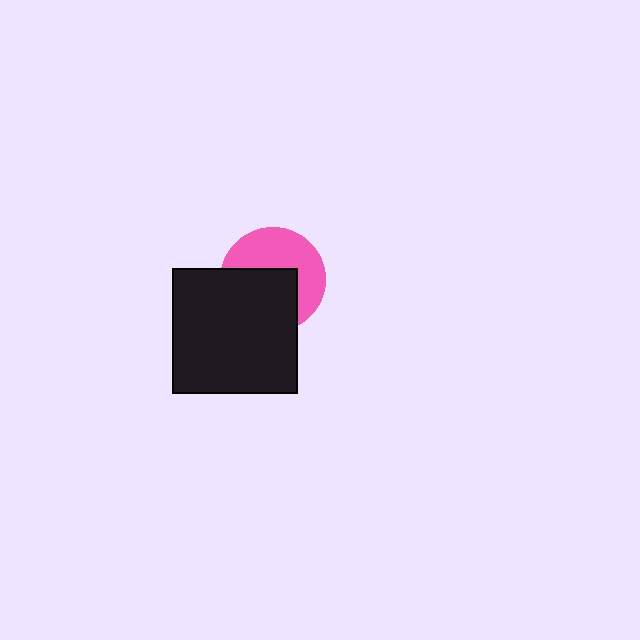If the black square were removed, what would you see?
You would see the complete pink circle.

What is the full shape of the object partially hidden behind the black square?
The partially hidden object is a pink circle.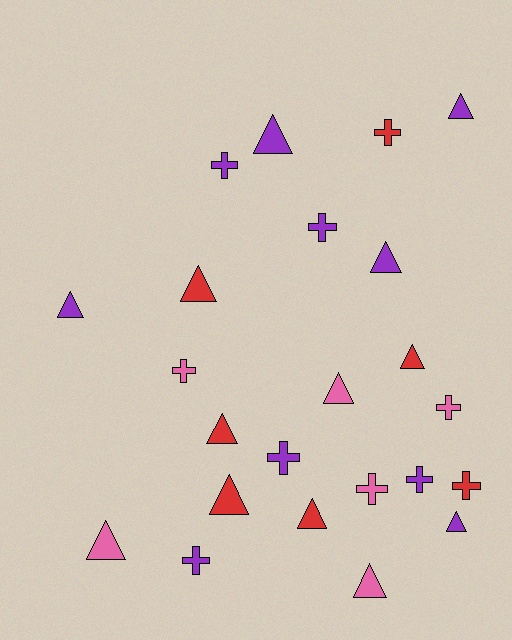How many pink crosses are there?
There are 3 pink crosses.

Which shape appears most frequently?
Triangle, with 13 objects.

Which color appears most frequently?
Purple, with 10 objects.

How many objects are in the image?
There are 23 objects.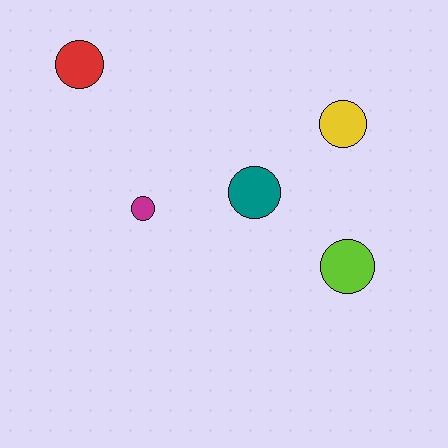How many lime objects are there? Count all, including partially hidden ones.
There is 1 lime object.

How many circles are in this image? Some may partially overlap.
There are 5 circles.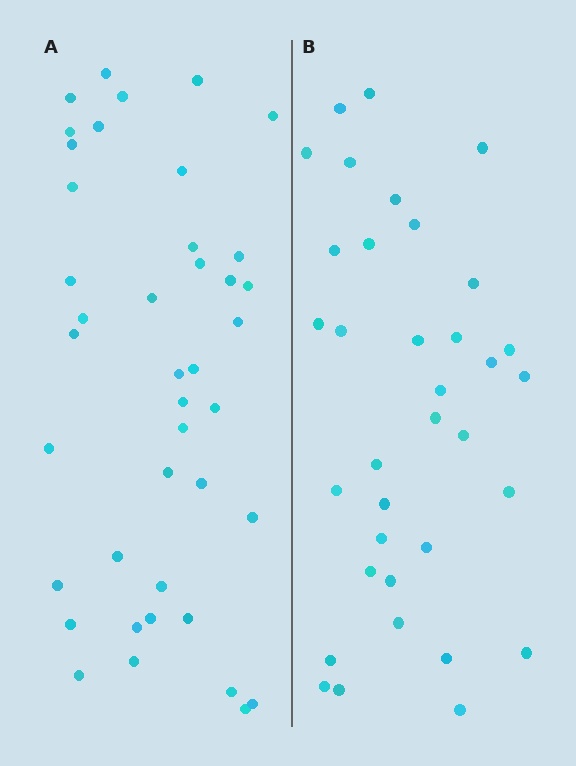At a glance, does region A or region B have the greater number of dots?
Region A (the left region) has more dots.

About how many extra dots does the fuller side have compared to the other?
Region A has about 6 more dots than region B.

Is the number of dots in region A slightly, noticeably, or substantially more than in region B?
Region A has only slightly more — the two regions are fairly close. The ratio is roughly 1.2 to 1.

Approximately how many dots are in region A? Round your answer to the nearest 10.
About 40 dots. (The exact count is 41, which rounds to 40.)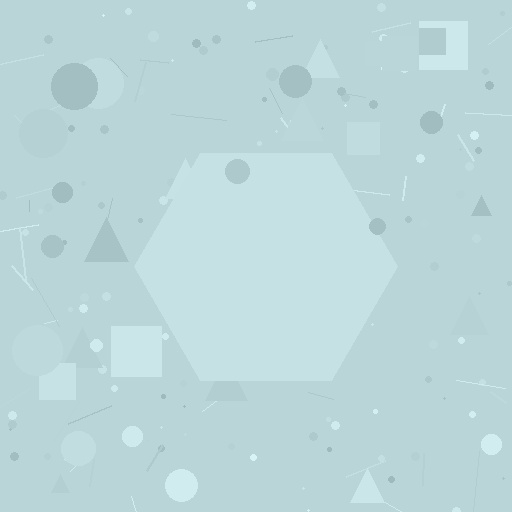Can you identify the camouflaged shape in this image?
The camouflaged shape is a hexagon.